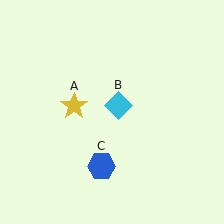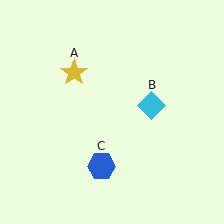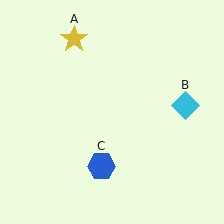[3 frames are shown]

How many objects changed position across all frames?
2 objects changed position: yellow star (object A), cyan diamond (object B).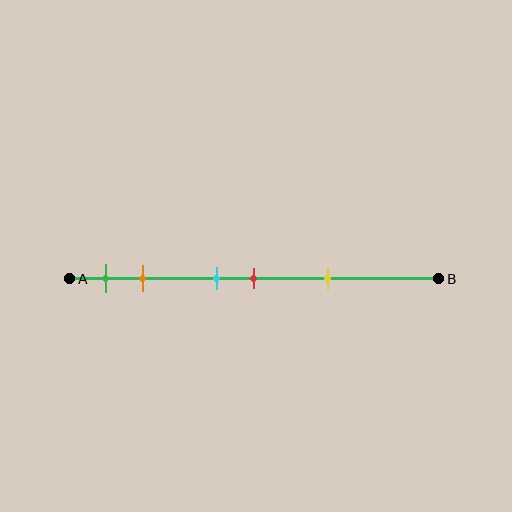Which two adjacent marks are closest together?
The cyan and red marks are the closest adjacent pair.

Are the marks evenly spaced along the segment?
No, the marks are not evenly spaced.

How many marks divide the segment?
There are 5 marks dividing the segment.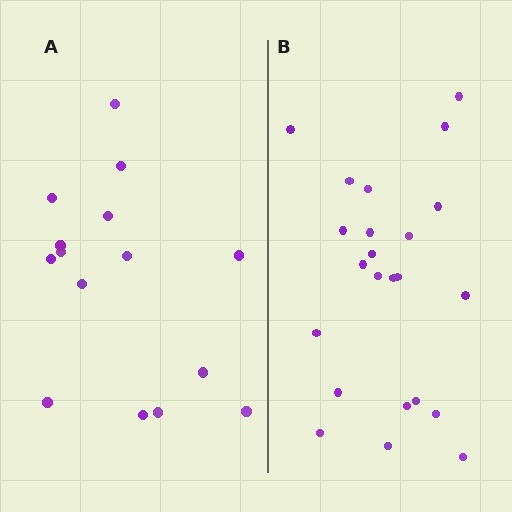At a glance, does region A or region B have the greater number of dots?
Region B (the right region) has more dots.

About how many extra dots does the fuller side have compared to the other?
Region B has roughly 8 or so more dots than region A.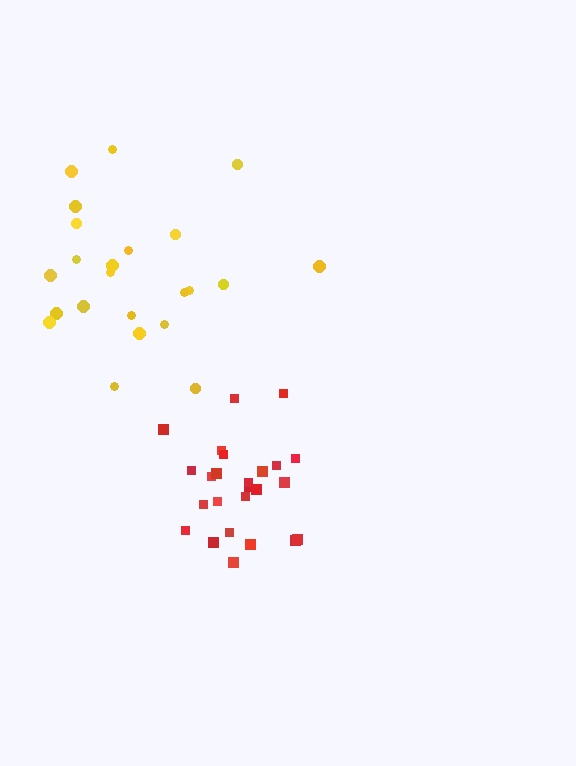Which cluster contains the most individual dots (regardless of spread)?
Red (25).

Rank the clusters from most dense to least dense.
red, yellow.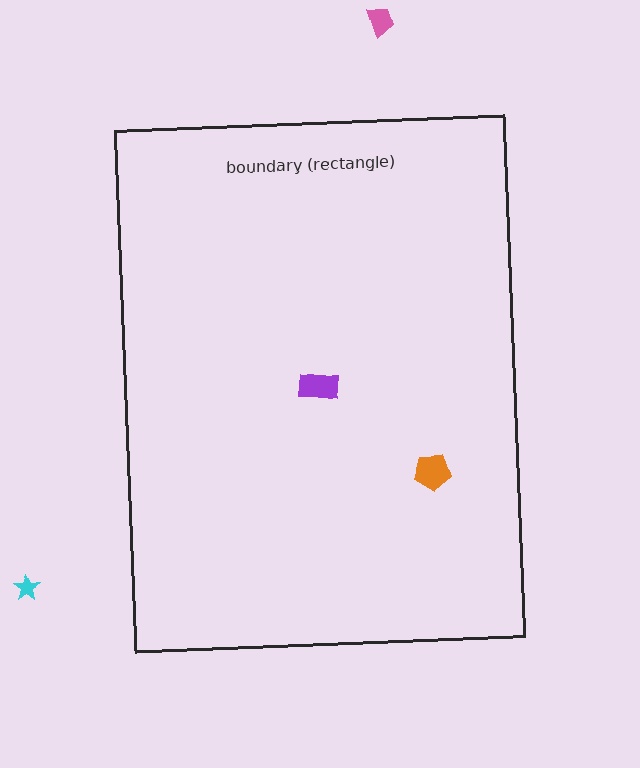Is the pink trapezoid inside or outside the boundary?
Outside.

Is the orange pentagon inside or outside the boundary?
Inside.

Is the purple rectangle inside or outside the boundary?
Inside.